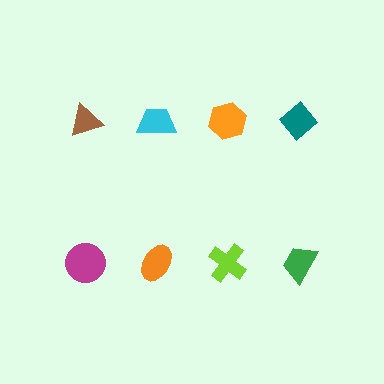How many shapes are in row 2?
4 shapes.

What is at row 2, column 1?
A magenta circle.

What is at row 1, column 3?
An orange hexagon.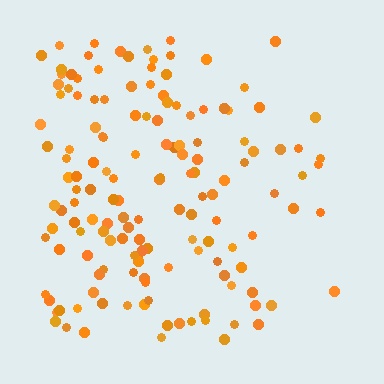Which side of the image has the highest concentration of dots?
The left.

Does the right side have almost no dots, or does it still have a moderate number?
Still a moderate number, just noticeably fewer than the left.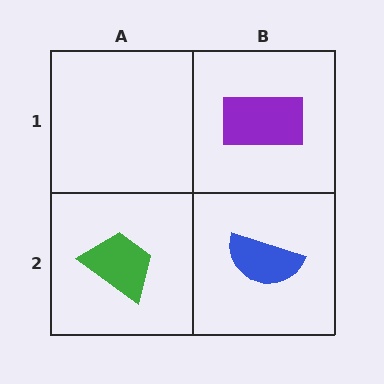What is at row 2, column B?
A blue semicircle.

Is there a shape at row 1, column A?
No, that cell is empty.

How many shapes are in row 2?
2 shapes.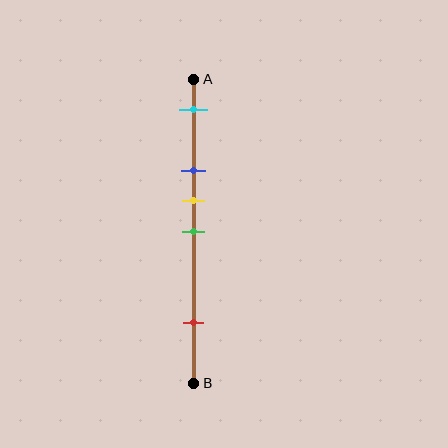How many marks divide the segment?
There are 5 marks dividing the segment.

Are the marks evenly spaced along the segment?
No, the marks are not evenly spaced.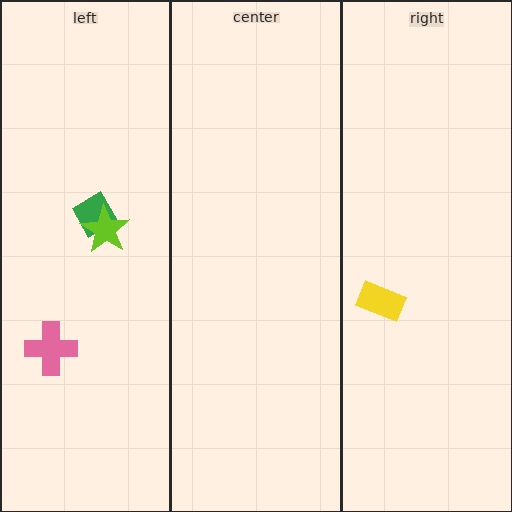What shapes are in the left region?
The pink cross, the green diamond, the lime star.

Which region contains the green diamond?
The left region.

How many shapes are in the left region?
3.